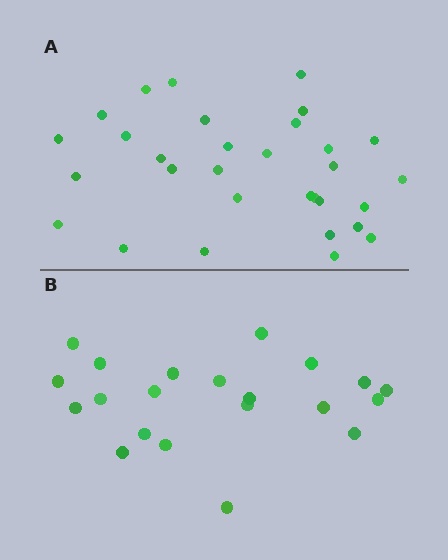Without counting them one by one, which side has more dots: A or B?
Region A (the top region) has more dots.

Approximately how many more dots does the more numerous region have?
Region A has roughly 10 or so more dots than region B.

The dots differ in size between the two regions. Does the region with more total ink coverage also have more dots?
No. Region B has more total ink coverage because its dots are larger, but region A actually contains more individual dots. Total area can be misleading — the number of items is what matters here.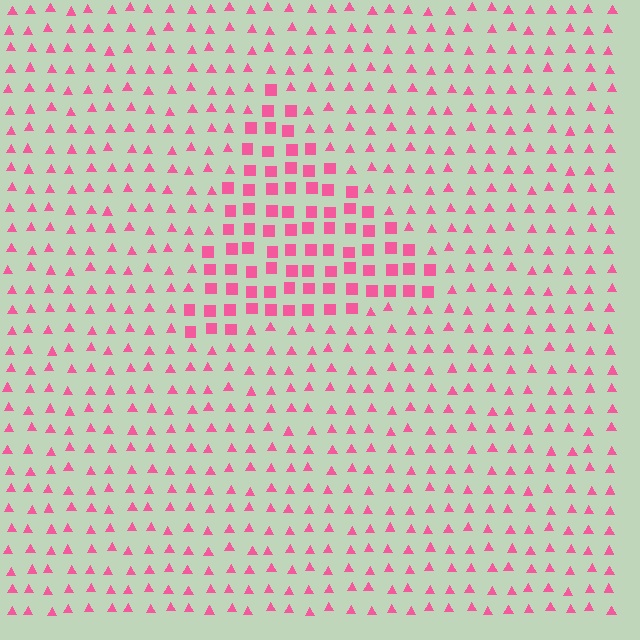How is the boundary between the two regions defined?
The boundary is defined by a change in element shape: squares inside vs. triangles outside. All elements share the same color and spacing.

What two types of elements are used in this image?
The image uses squares inside the triangle region and triangles outside it.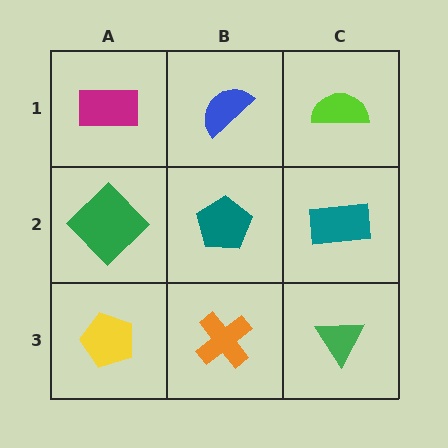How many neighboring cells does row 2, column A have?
3.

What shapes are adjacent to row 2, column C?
A lime semicircle (row 1, column C), a green triangle (row 3, column C), a teal pentagon (row 2, column B).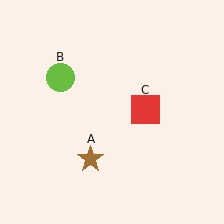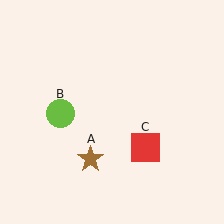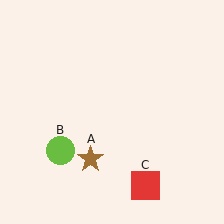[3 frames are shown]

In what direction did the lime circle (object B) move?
The lime circle (object B) moved down.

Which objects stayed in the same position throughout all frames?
Brown star (object A) remained stationary.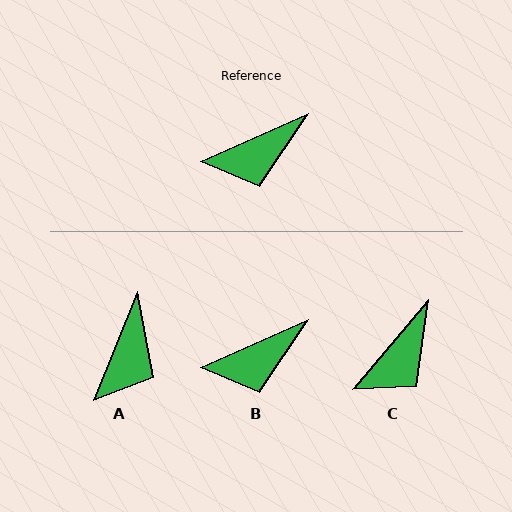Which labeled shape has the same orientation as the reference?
B.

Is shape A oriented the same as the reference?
No, it is off by about 45 degrees.